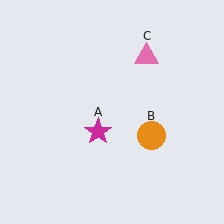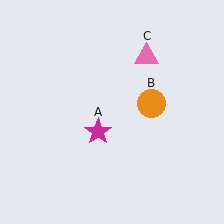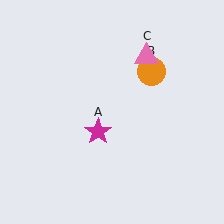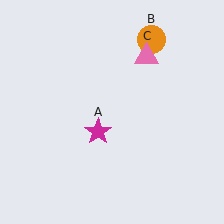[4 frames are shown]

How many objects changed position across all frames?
1 object changed position: orange circle (object B).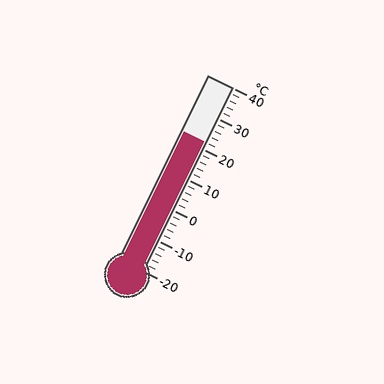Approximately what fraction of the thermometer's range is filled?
The thermometer is filled to approximately 70% of its range.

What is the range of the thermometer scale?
The thermometer scale ranges from -20°C to 40°C.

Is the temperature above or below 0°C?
The temperature is above 0°C.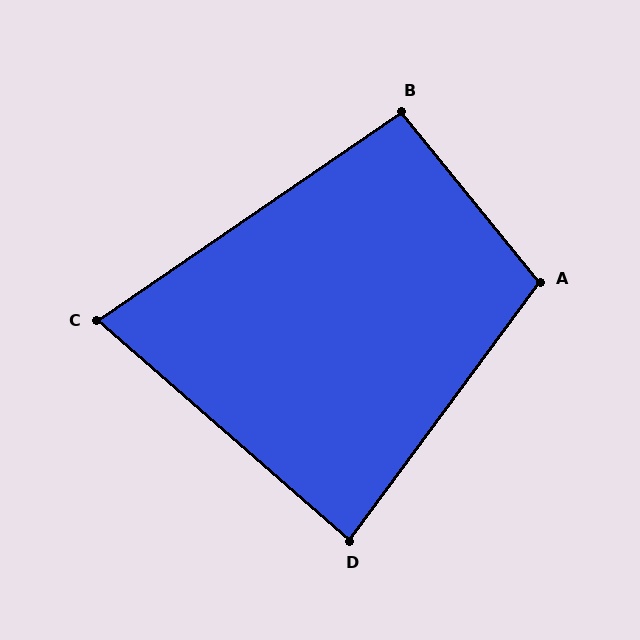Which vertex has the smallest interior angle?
C, at approximately 76 degrees.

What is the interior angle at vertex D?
Approximately 85 degrees (approximately right).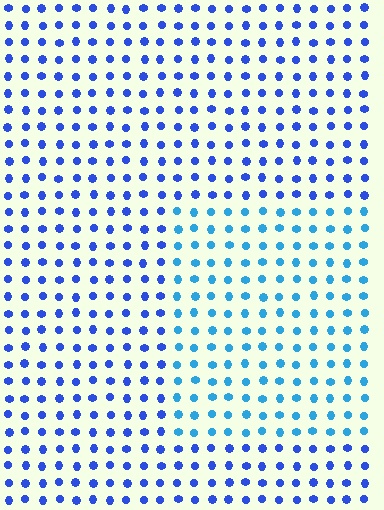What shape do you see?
I see a rectangle.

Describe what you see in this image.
The image is filled with small blue elements in a uniform arrangement. A rectangle-shaped region is visible where the elements are tinted to a slightly different hue, forming a subtle color boundary.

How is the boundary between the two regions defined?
The boundary is defined purely by a slight shift in hue (about 29 degrees). Spacing, size, and orientation are identical on both sides.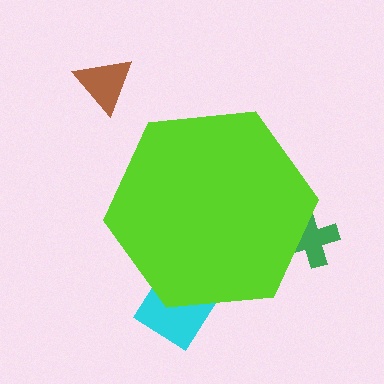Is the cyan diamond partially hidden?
Yes, the cyan diamond is partially hidden behind the lime hexagon.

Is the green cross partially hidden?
Yes, the green cross is partially hidden behind the lime hexagon.